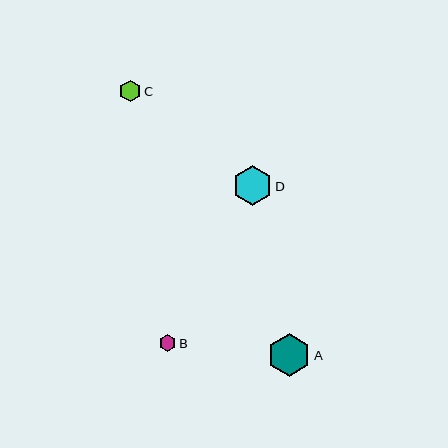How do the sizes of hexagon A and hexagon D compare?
Hexagon A and hexagon D are approximately the same size.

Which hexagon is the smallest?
Hexagon B is the smallest with a size of approximately 16 pixels.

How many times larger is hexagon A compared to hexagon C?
Hexagon A is approximately 2.0 times the size of hexagon C.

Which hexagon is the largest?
Hexagon A is the largest with a size of approximately 42 pixels.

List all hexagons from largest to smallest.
From largest to smallest: A, D, C, B.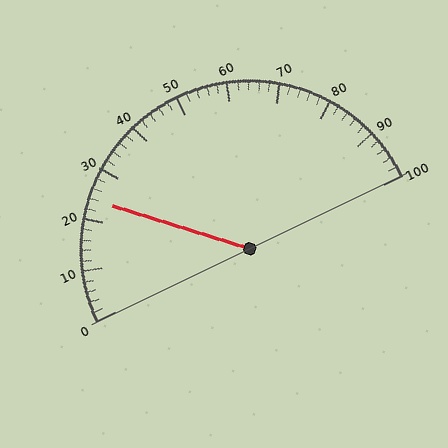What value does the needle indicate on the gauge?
The needle indicates approximately 24.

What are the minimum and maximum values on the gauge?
The gauge ranges from 0 to 100.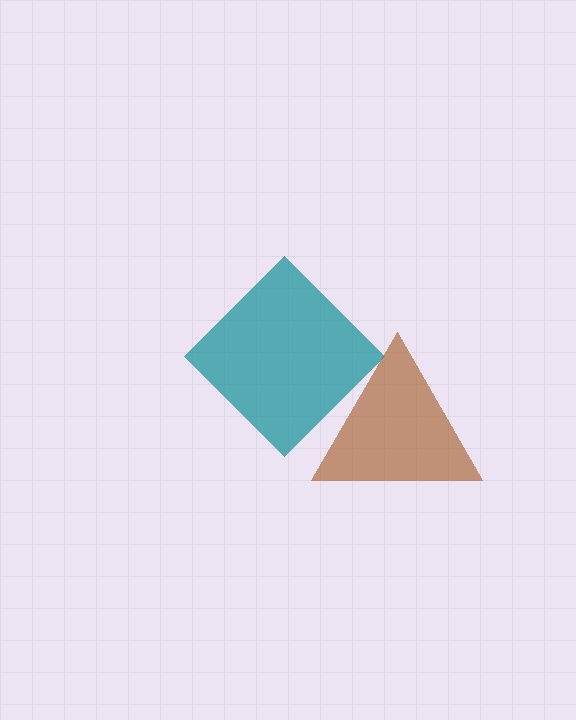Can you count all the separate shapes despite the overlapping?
Yes, there are 2 separate shapes.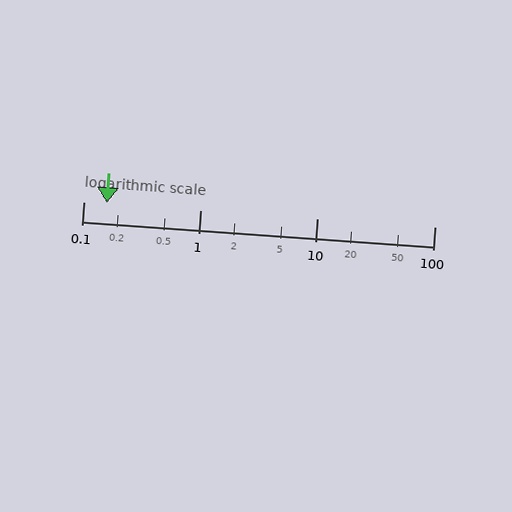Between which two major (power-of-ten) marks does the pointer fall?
The pointer is between 0.1 and 1.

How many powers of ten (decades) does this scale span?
The scale spans 3 decades, from 0.1 to 100.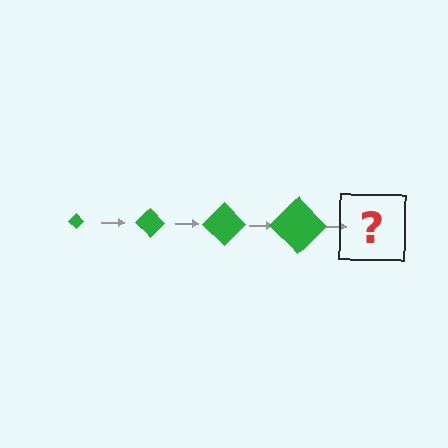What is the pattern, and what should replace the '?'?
The pattern is that the diamond gets progressively larger each step. The '?' should be a green diamond, larger than the previous one.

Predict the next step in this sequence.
The next step is a green diamond, larger than the previous one.